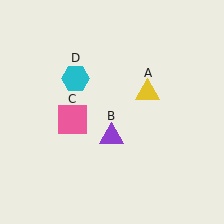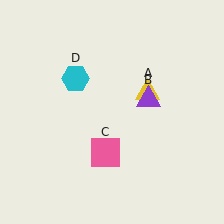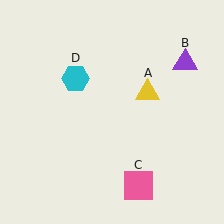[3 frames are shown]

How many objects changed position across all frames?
2 objects changed position: purple triangle (object B), pink square (object C).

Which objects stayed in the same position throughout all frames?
Yellow triangle (object A) and cyan hexagon (object D) remained stationary.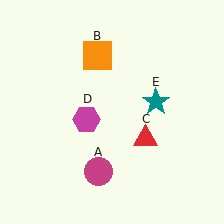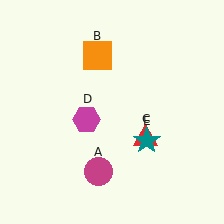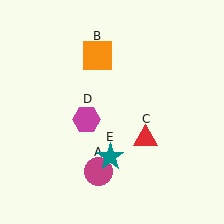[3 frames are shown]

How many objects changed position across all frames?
1 object changed position: teal star (object E).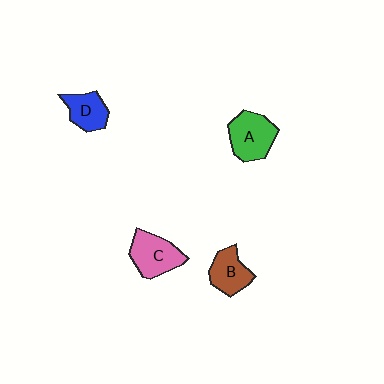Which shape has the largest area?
Shape A (green).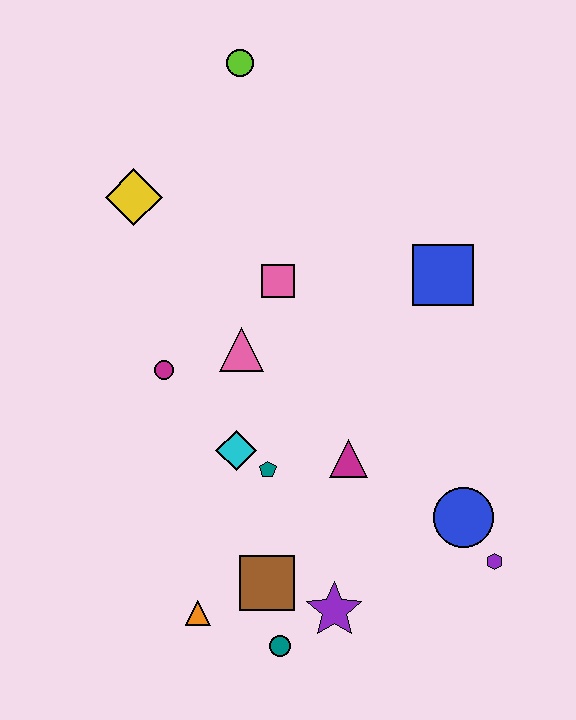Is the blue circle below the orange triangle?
No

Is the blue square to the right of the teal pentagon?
Yes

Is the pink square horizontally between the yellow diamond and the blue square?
Yes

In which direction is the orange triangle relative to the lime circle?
The orange triangle is below the lime circle.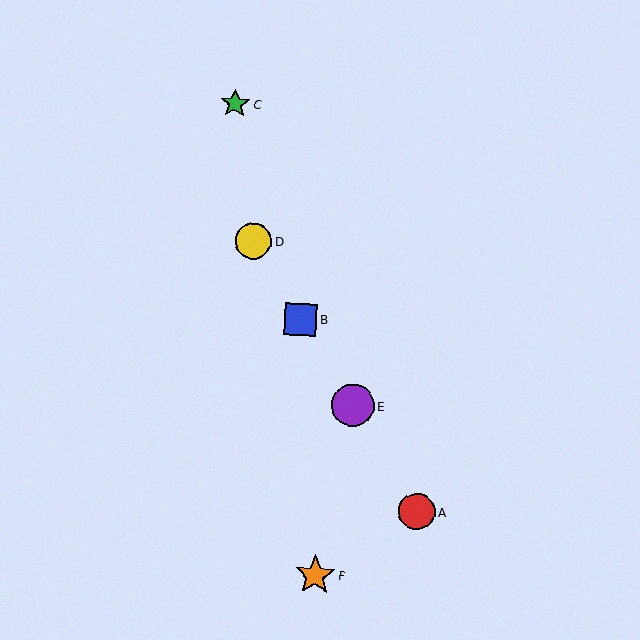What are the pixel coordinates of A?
Object A is at (417, 512).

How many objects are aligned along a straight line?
4 objects (A, B, D, E) are aligned along a straight line.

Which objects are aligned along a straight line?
Objects A, B, D, E are aligned along a straight line.